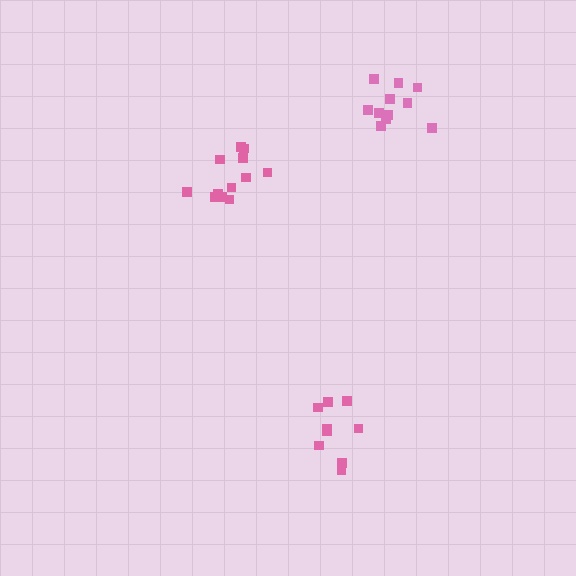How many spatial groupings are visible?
There are 3 spatial groupings.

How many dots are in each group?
Group 1: 9 dots, Group 2: 12 dots, Group 3: 12 dots (33 total).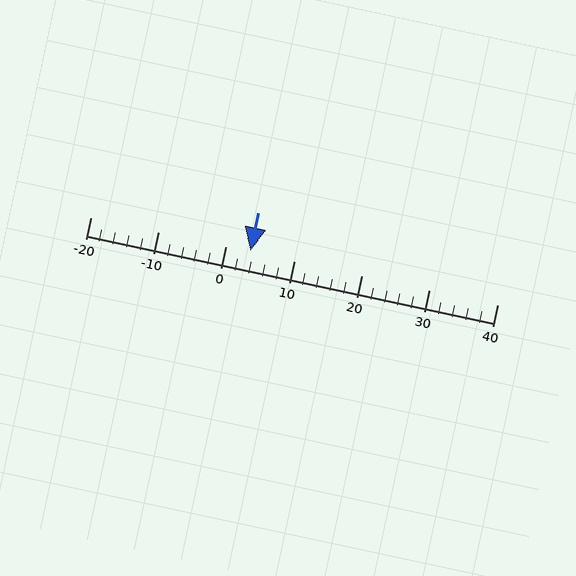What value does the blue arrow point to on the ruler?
The blue arrow points to approximately 4.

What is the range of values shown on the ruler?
The ruler shows values from -20 to 40.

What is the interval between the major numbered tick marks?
The major tick marks are spaced 10 units apart.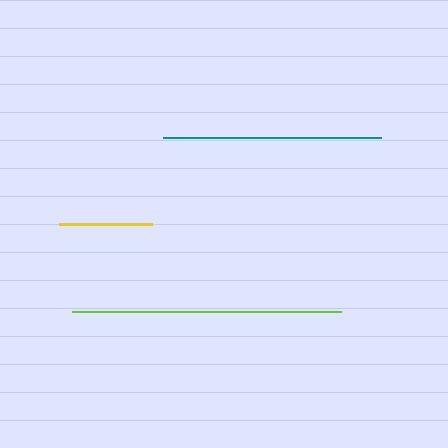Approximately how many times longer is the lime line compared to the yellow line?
The lime line is approximately 2.9 times the length of the yellow line.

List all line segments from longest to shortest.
From longest to shortest: lime, teal, yellow.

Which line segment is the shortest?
The yellow line is the shortest at approximately 93 pixels.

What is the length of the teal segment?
The teal segment is approximately 218 pixels long.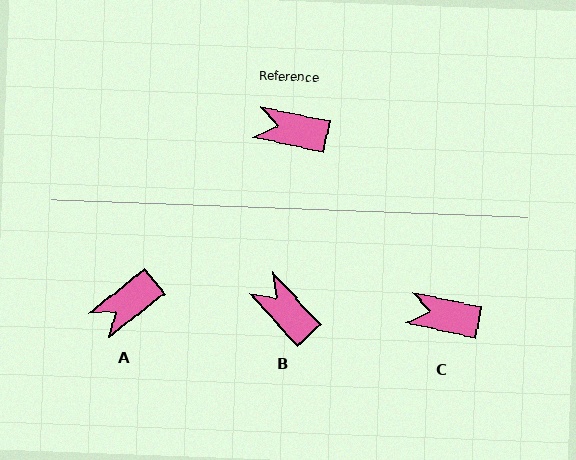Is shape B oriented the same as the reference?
No, it is off by about 36 degrees.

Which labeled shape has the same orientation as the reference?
C.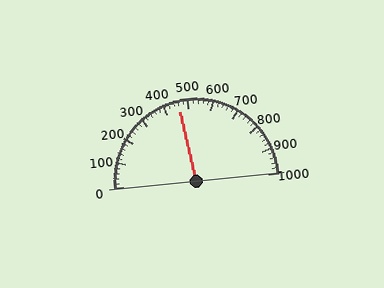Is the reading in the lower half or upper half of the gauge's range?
The reading is in the lower half of the range (0 to 1000).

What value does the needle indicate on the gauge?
The needle indicates approximately 460.